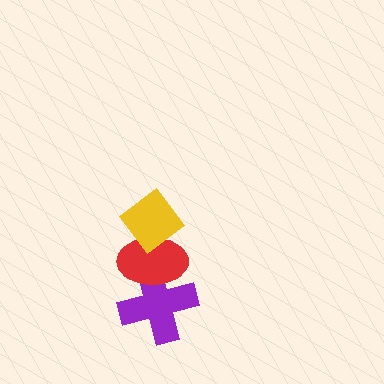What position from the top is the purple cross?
The purple cross is 3rd from the top.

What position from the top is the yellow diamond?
The yellow diamond is 1st from the top.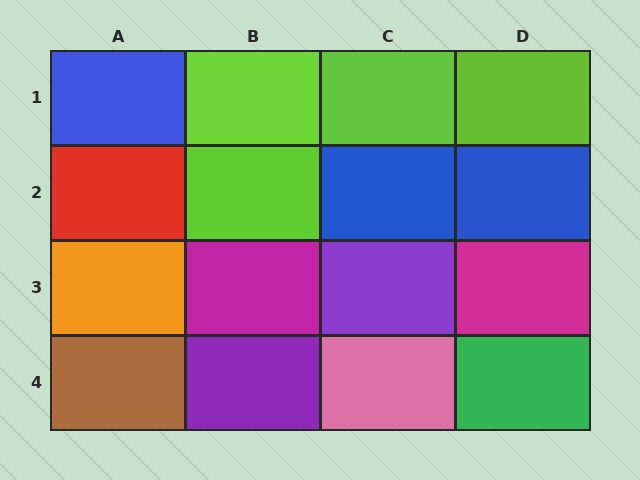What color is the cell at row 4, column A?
Brown.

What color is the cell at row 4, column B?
Purple.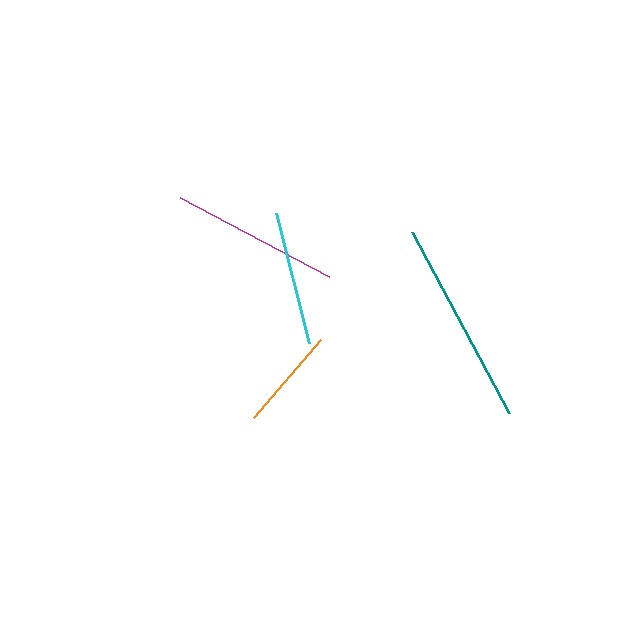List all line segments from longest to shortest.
From longest to shortest: teal, magenta, cyan, orange.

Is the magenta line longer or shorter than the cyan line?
The magenta line is longer than the cyan line.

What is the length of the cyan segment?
The cyan segment is approximately 134 pixels long.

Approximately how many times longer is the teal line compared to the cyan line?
The teal line is approximately 1.5 times the length of the cyan line.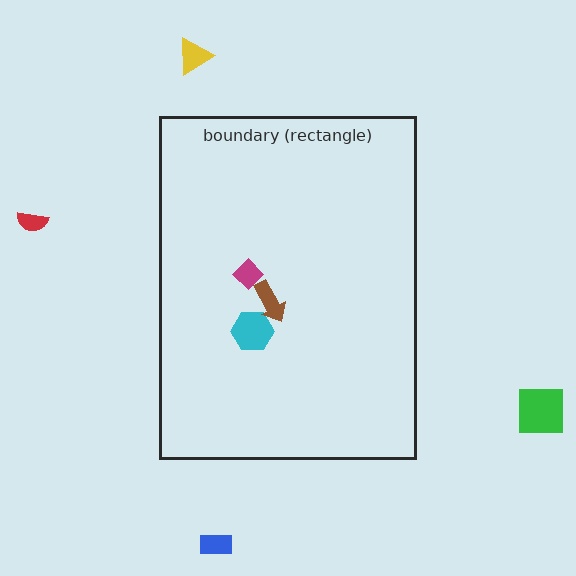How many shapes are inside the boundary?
3 inside, 4 outside.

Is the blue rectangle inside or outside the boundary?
Outside.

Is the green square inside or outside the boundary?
Outside.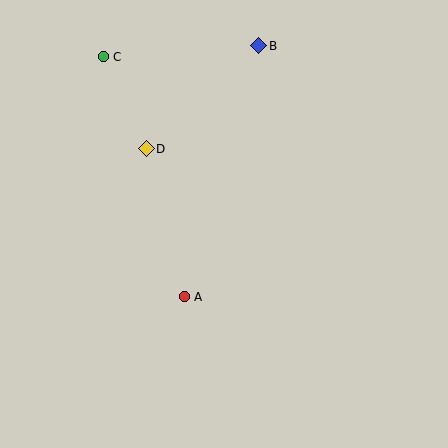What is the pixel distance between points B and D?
The distance between B and D is 152 pixels.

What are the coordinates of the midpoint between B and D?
The midpoint between B and D is at (203, 97).